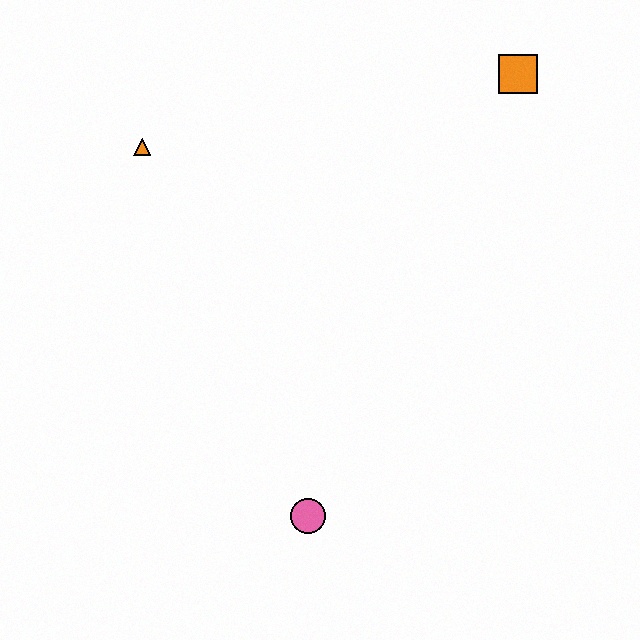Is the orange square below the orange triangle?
No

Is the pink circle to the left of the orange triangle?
No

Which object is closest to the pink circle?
The orange triangle is closest to the pink circle.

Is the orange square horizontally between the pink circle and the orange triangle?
No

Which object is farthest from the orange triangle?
The pink circle is farthest from the orange triangle.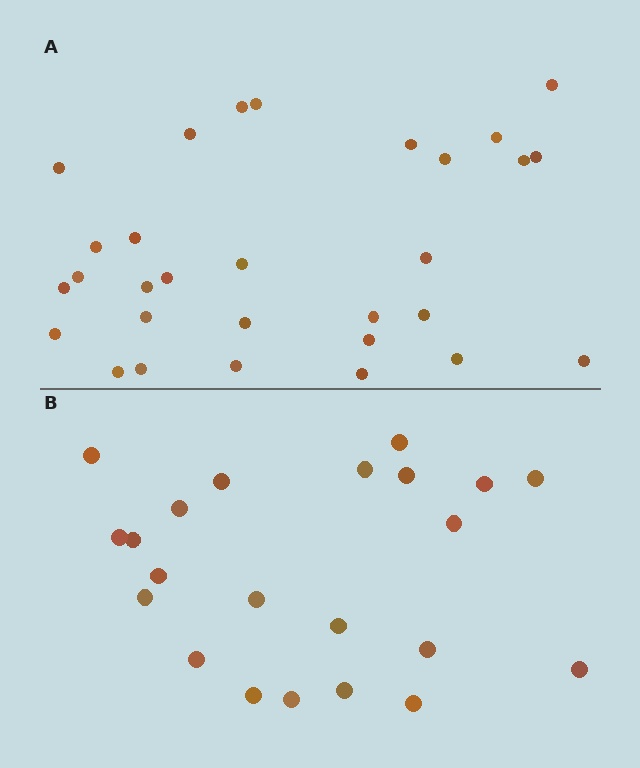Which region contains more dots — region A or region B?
Region A (the top region) has more dots.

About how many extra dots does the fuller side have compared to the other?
Region A has roughly 8 or so more dots than region B.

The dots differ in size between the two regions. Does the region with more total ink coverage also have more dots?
No. Region B has more total ink coverage because its dots are larger, but region A actually contains more individual dots. Total area can be misleading — the number of items is what matters here.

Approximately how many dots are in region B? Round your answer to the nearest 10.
About 20 dots. (The exact count is 22, which rounds to 20.)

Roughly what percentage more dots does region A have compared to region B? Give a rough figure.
About 35% more.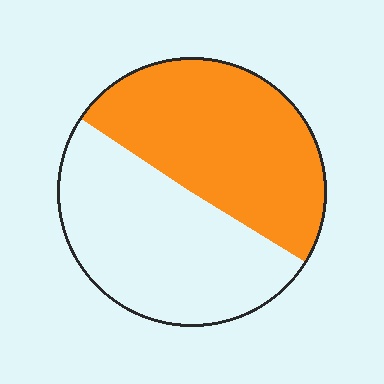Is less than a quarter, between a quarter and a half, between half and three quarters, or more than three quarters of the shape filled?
Between a quarter and a half.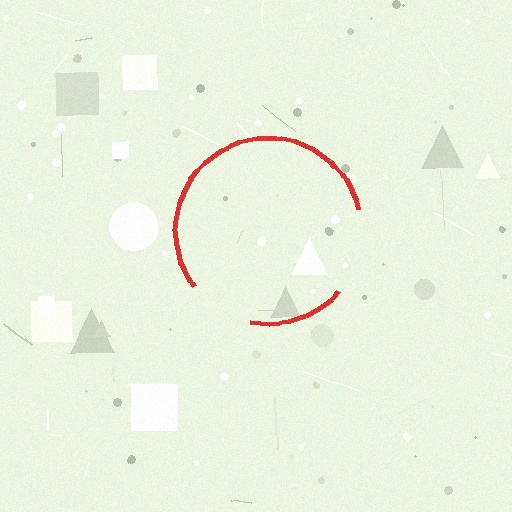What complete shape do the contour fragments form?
The contour fragments form a circle.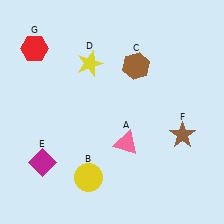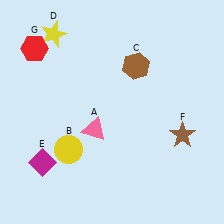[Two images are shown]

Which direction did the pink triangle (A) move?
The pink triangle (A) moved left.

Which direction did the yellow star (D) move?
The yellow star (D) moved left.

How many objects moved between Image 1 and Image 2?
3 objects moved between the two images.